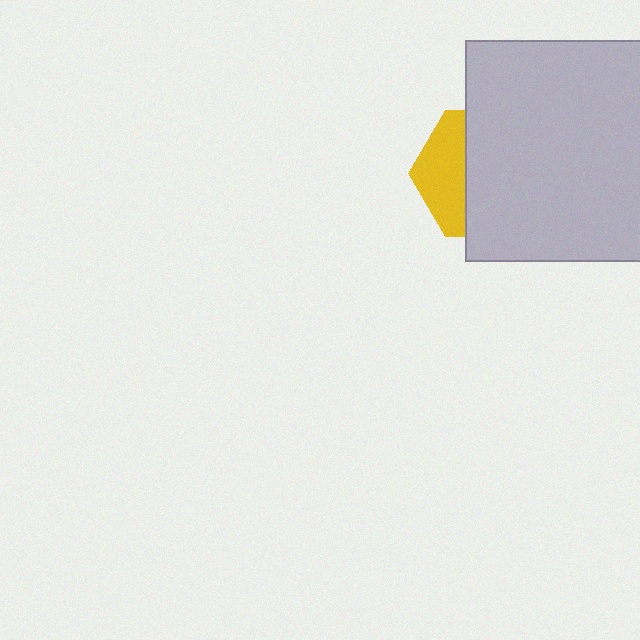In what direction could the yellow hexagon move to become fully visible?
The yellow hexagon could move left. That would shift it out from behind the light gray square entirely.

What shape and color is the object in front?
The object in front is a light gray square.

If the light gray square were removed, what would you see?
You would see the complete yellow hexagon.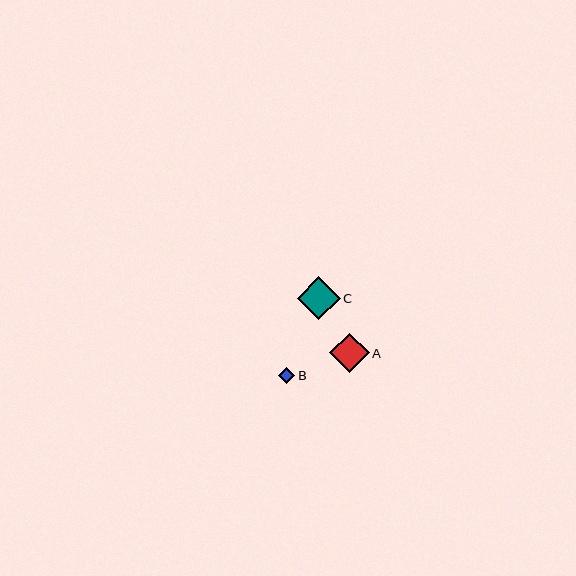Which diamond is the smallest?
Diamond B is the smallest with a size of approximately 16 pixels.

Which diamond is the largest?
Diamond C is the largest with a size of approximately 43 pixels.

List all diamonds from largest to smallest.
From largest to smallest: C, A, B.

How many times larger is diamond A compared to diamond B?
Diamond A is approximately 2.4 times the size of diamond B.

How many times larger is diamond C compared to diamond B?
Diamond C is approximately 2.6 times the size of diamond B.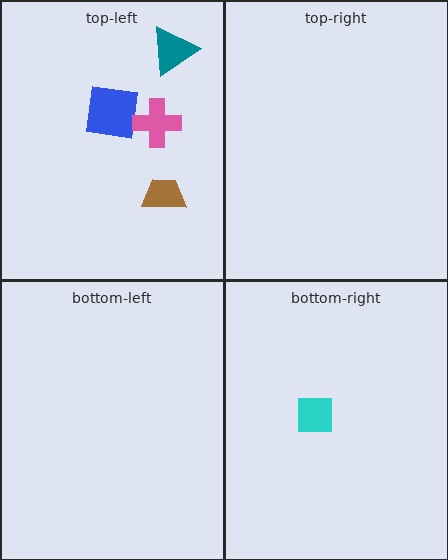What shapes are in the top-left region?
The blue square, the pink cross, the teal triangle, the brown trapezoid.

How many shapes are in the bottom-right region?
1.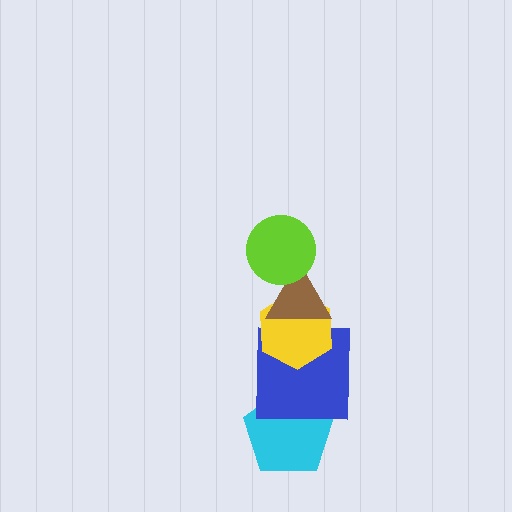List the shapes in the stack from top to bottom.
From top to bottom: the lime circle, the brown triangle, the yellow hexagon, the blue square, the cyan pentagon.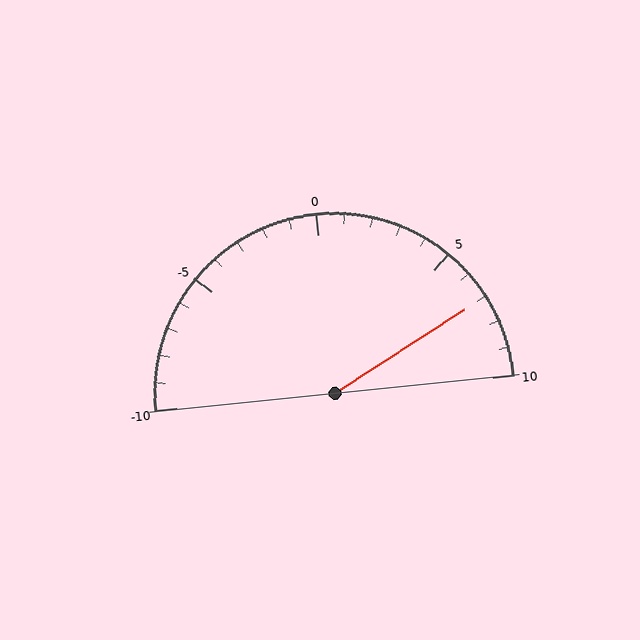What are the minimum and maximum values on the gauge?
The gauge ranges from -10 to 10.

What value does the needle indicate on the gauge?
The needle indicates approximately 7.